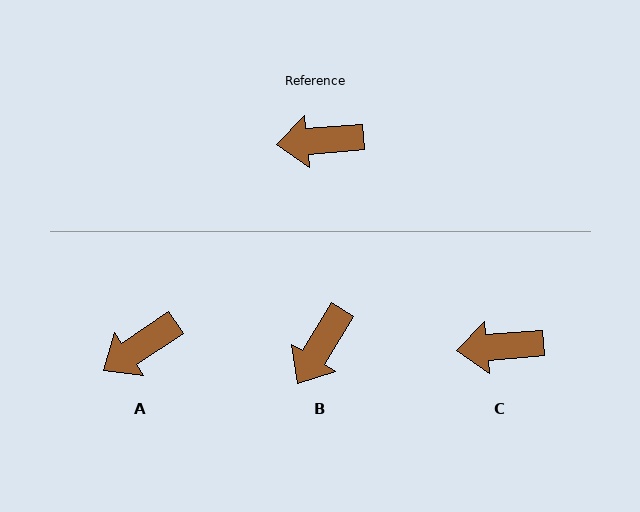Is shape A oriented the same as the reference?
No, it is off by about 29 degrees.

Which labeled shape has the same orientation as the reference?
C.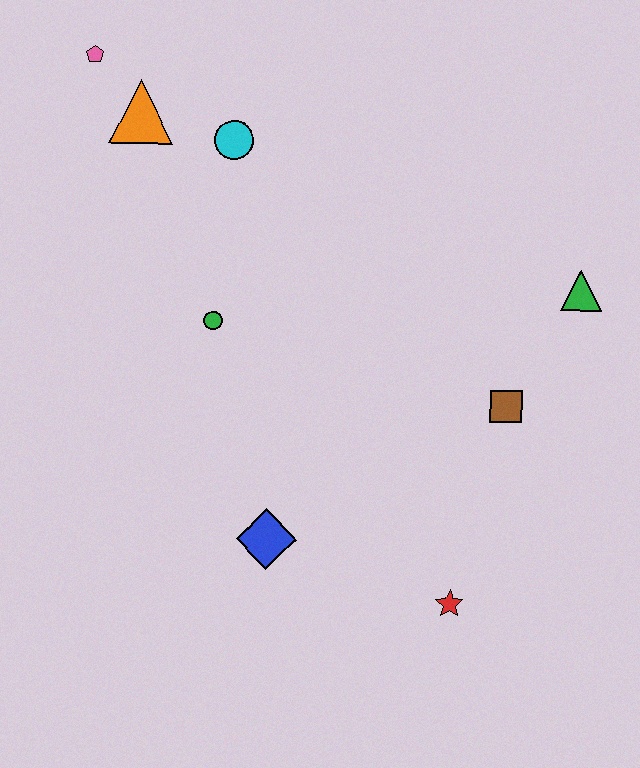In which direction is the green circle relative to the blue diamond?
The green circle is above the blue diamond.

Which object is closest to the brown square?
The green triangle is closest to the brown square.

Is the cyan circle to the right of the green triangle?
No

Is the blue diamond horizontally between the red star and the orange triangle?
Yes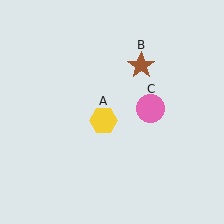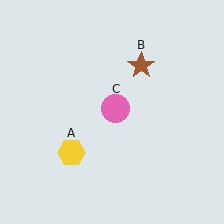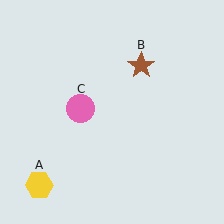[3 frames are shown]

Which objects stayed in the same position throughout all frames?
Brown star (object B) remained stationary.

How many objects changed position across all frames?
2 objects changed position: yellow hexagon (object A), pink circle (object C).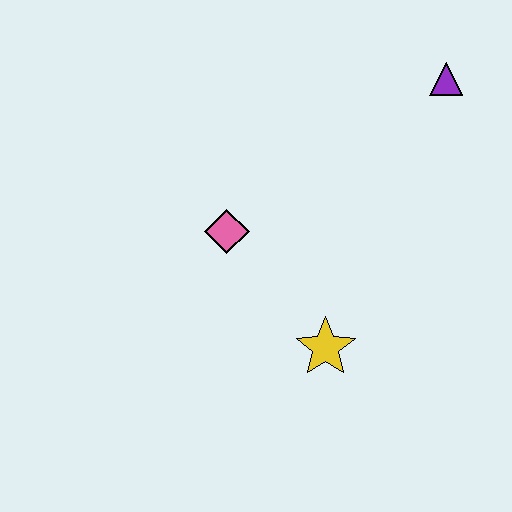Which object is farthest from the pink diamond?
The purple triangle is farthest from the pink diamond.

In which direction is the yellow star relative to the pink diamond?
The yellow star is below the pink diamond.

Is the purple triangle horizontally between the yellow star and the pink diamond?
No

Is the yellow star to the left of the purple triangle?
Yes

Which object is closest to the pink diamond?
The yellow star is closest to the pink diamond.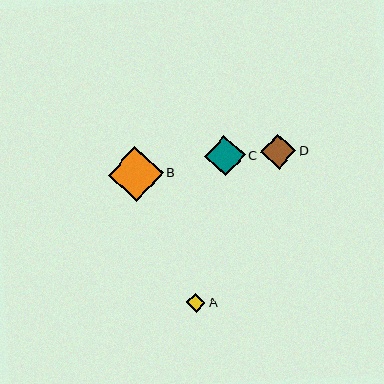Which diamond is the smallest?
Diamond A is the smallest with a size of approximately 19 pixels.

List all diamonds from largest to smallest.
From largest to smallest: B, C, D, A.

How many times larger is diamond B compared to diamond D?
Diamond B is approximately 1.6 times the size of diamond D.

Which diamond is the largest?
Diamond B is the largest with a size of approximately 55 pixels.